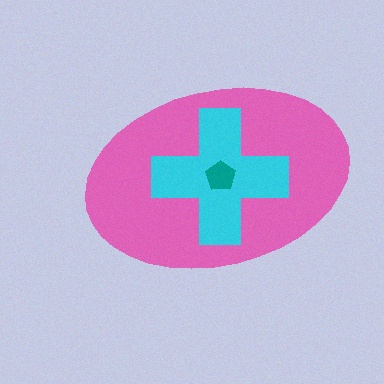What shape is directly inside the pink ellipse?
The cyan cross.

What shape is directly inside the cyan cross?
The teal pentagon.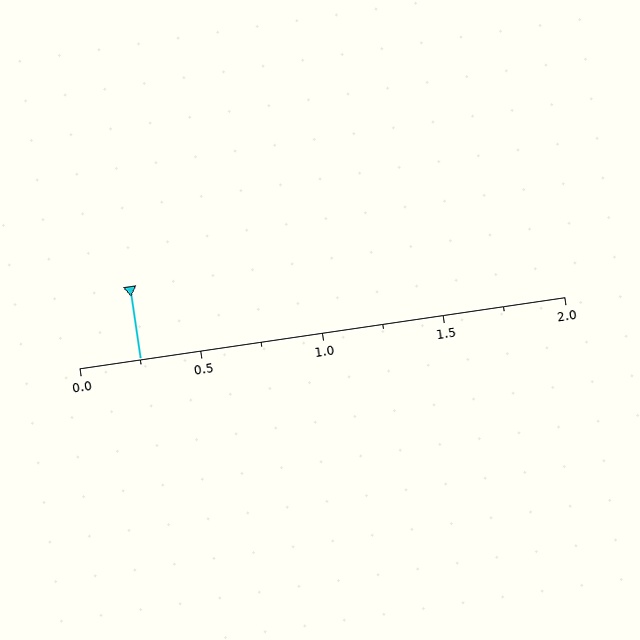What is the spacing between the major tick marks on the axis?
The major ticks are spaced 0.5 apart.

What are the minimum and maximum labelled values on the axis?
The axis runs from 0.0 to 2.0.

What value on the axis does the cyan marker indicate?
The marker indicates approximately 0.25.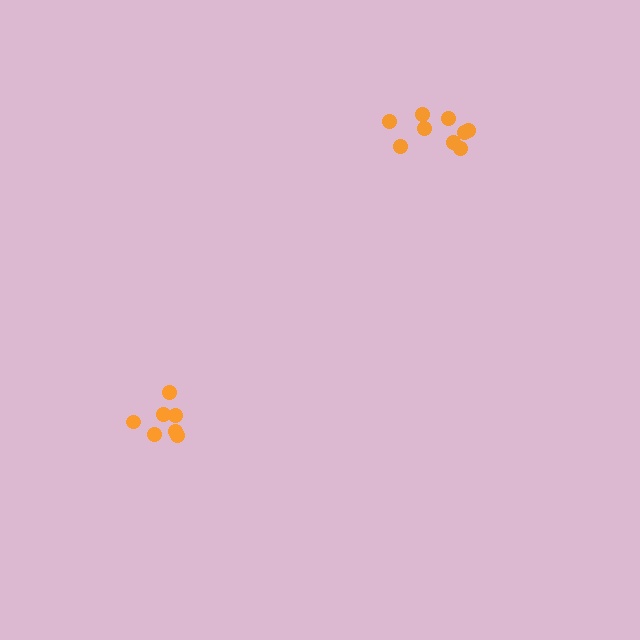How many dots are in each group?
Group 1: 7 dots, Group 2: 9 dots (16 total).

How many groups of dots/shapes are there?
There are 2 groups.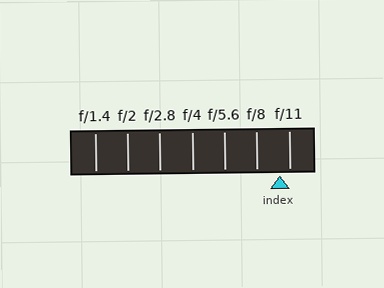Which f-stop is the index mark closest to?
The index mark is closest to f/11.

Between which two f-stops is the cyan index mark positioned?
The index mark is between f/8 and f/11.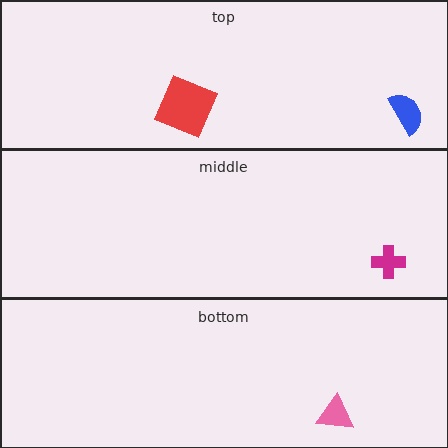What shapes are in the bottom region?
The pink triangle.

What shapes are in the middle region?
The magenta cross.